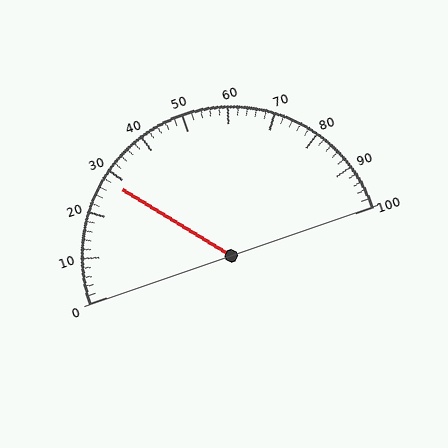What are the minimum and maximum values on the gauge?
The gauge ranges from 0 to 100.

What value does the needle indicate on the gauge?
The needle indicates approximately 28.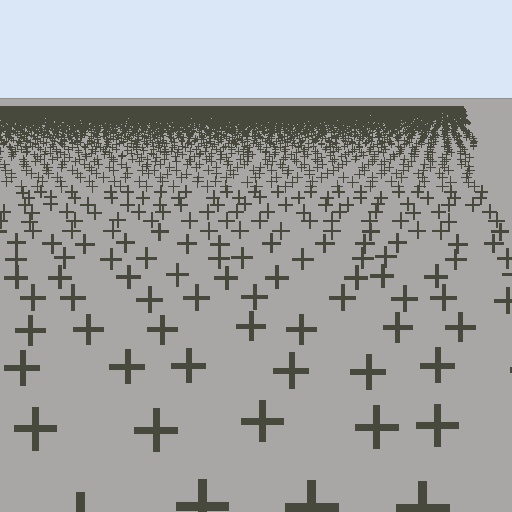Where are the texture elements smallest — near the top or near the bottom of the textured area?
Near the top.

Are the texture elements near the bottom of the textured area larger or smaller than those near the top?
Larger. Near the bottom, elements are closer to the viewer and appear at a bigger on-screen size.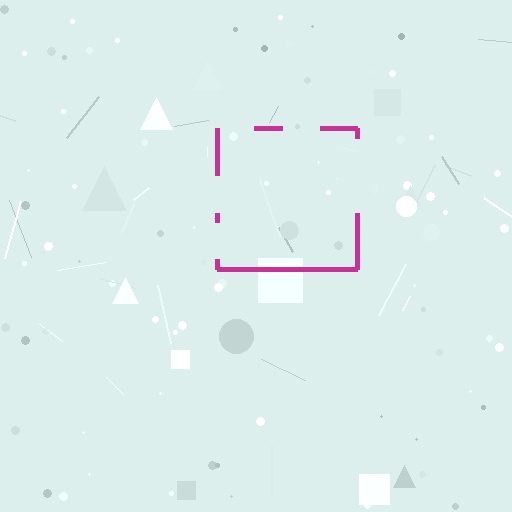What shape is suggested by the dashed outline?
The dashed outline suggests a square.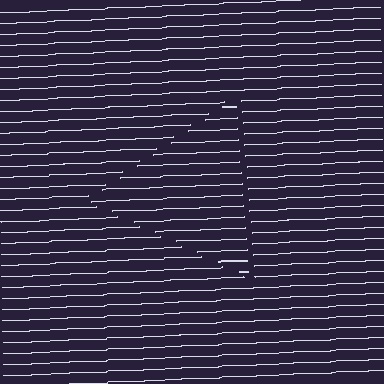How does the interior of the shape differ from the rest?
The interior of the shape contains the same grating, shifted by half a period — the contour is defined by the phase discontinuity where line-ends from the inner and outer gratings abut.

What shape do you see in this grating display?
An illusory triangle. The interior of the shape contains the same grating, shifted by half a period — the contour is defined by the phase discontinuity where line-ends from the inner and outer gratings abut.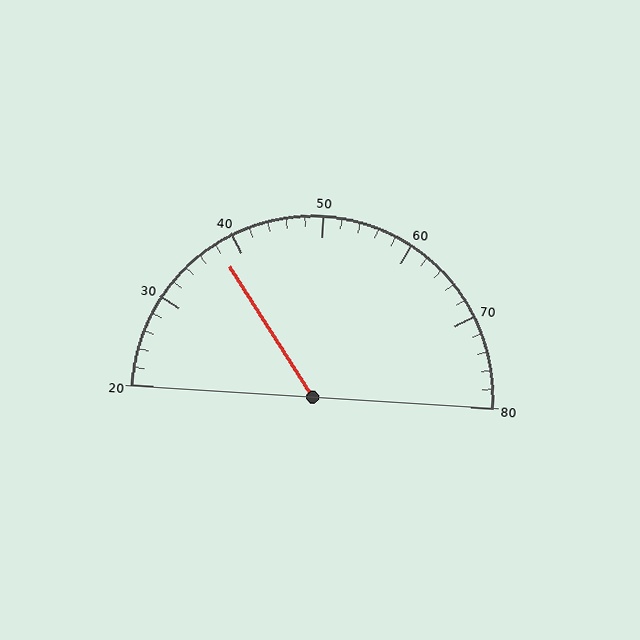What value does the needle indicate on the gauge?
The needle indicates approximately 38.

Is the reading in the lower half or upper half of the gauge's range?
The reading is in the lower half of the range (20 to 80).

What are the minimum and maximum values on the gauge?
The gauge ranges from 20 to 80.